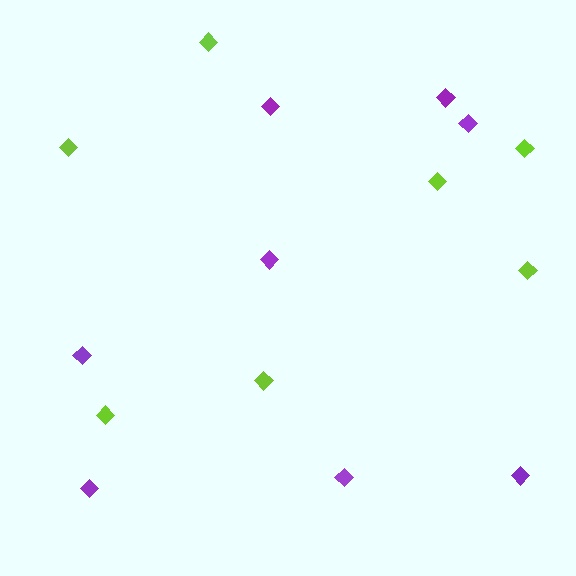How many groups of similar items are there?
There are 2 groups: one group of lime diamonds (7) and one group of purple diamonds (8).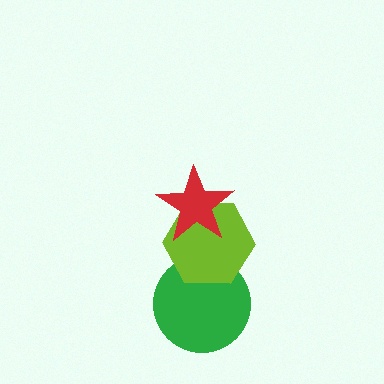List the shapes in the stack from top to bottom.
From top to bottom: the red star, the lime hexagon, the green circle.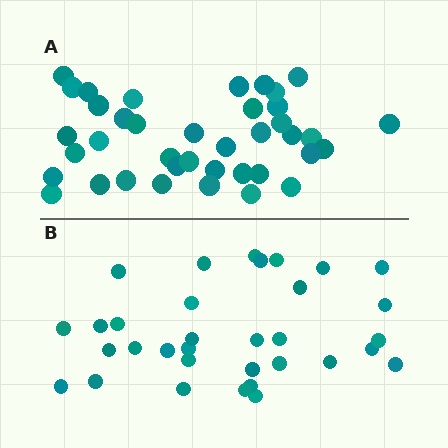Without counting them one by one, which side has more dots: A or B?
Region A (the top region) has more dots.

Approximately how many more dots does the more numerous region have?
Region A has about 6 more dots than region B.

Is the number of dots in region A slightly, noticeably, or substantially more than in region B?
Region A has only slightly more — the two regions are fairly close. The ratio is roughly 1.2 to 1.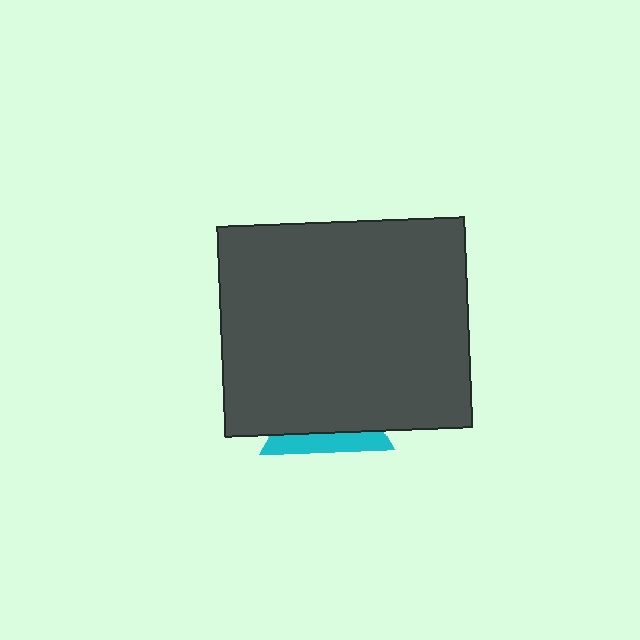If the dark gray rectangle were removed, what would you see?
You would see the complete cyan triangle.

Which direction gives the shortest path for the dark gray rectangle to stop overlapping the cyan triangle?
Moving up gives the shortest separation.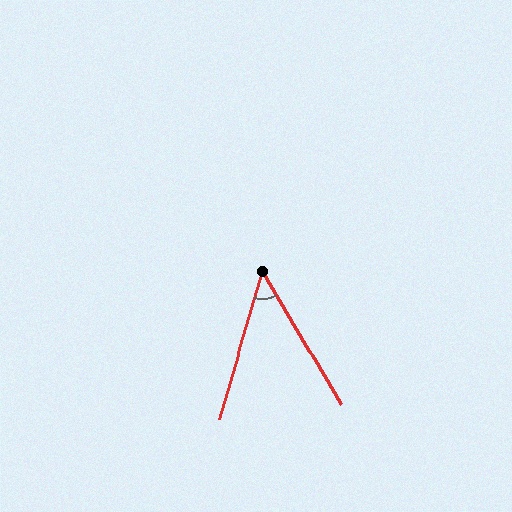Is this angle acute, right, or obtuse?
It is acute.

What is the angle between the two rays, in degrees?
Approximately 47 degrees.